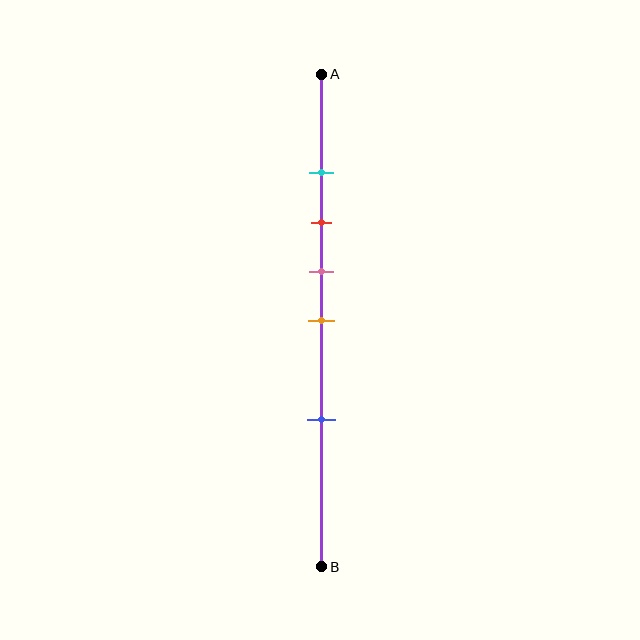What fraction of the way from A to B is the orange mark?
The orange mark is approximately 50% (0.5) of the way from A to B.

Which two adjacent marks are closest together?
The cyan and red marks are the closest adjacent pair.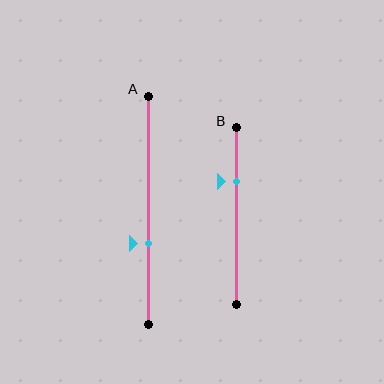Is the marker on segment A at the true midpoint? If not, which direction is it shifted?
No, the marker on segment A is shifted downward by about 15% of the segment length.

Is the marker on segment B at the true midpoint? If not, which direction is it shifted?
No, the marker on segment B is shifted upward by about 20% of the segment length.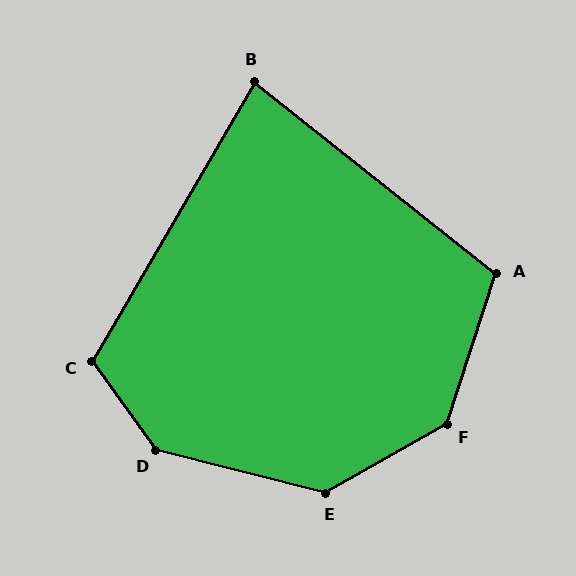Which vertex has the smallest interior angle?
B, at approximately 82 degrees.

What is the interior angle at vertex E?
Approximately 136 degrees (obtuse).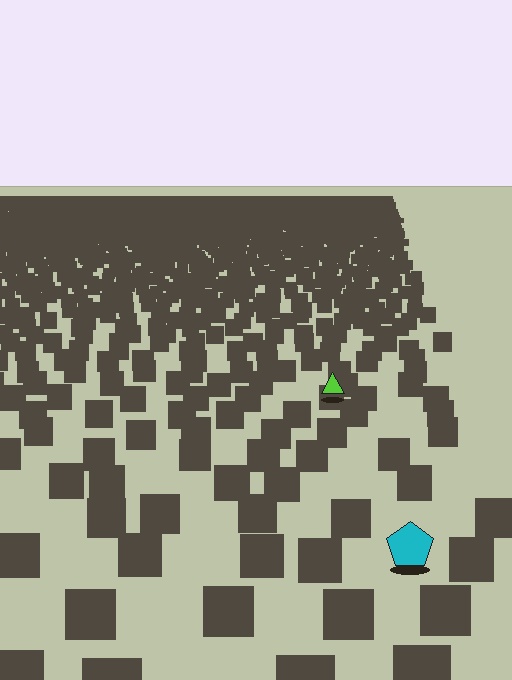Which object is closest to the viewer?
The cyan pentagon is closest. The texture marks near it are larger and more spread out.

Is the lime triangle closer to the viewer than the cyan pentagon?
No. The cyan pentagon is closer — you can tell from the texture gradient: the ground texture is coarser near it.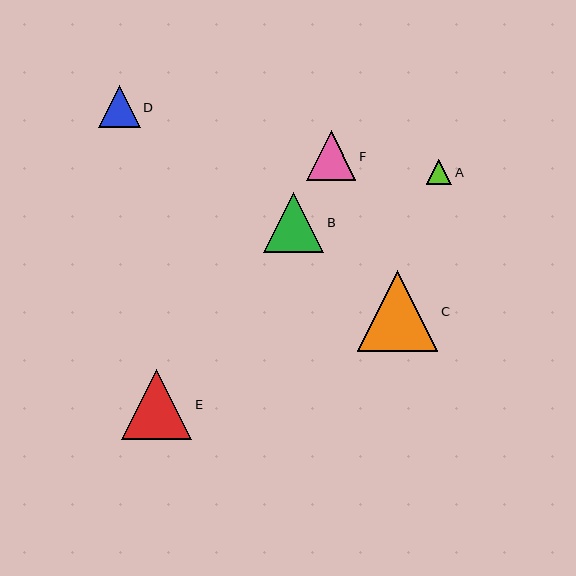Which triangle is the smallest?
Triangle A is the smallest with a size of approximately 26 pixels.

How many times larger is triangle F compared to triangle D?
Triangle F is approximately 1.2 times the size of triangle D.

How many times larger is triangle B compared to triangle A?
Triangle B is approximately 2.3 times the size of triangle A.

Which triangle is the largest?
Triangle C is the largest with a size of approximately 81 pixels.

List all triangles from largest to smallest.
From largest to smallest: C, E, B, F, D, A.